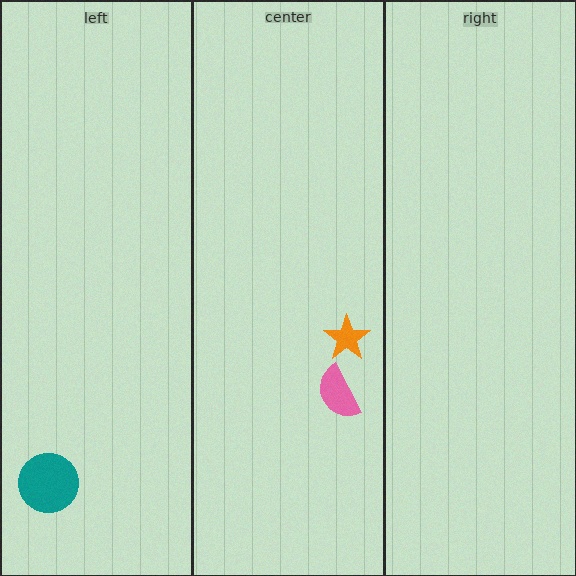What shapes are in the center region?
The pink semicircle, the orange star.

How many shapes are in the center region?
2.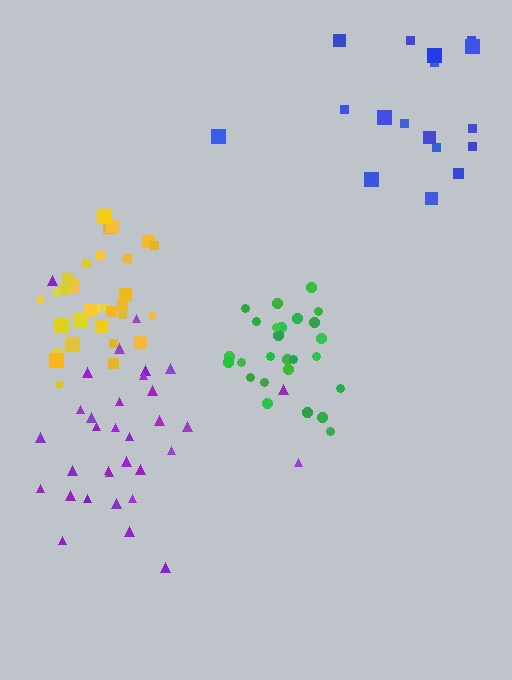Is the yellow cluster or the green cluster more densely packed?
Green.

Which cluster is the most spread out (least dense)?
Blue.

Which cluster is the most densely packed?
Green.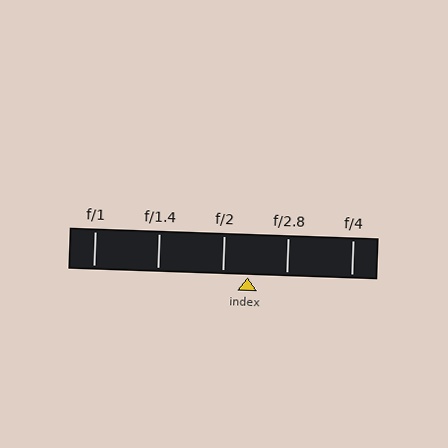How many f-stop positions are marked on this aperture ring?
There are 5 f-stop positions marked.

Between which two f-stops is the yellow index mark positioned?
The index mark is between f/2 and f/2.8.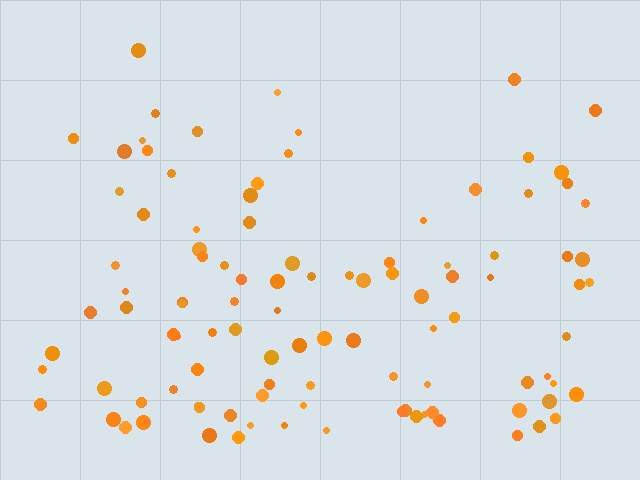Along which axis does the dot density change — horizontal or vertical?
Vertical.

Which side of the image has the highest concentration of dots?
The bottom.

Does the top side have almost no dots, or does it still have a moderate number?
Still a moderate number, just noticeably fewer than the bottom.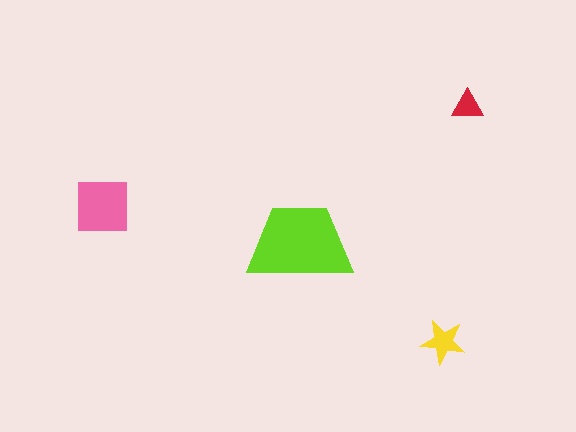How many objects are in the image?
There are 4 objects in the image.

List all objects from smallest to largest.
The red triangle, the yellow star, the pink square, the lime trapezoid.